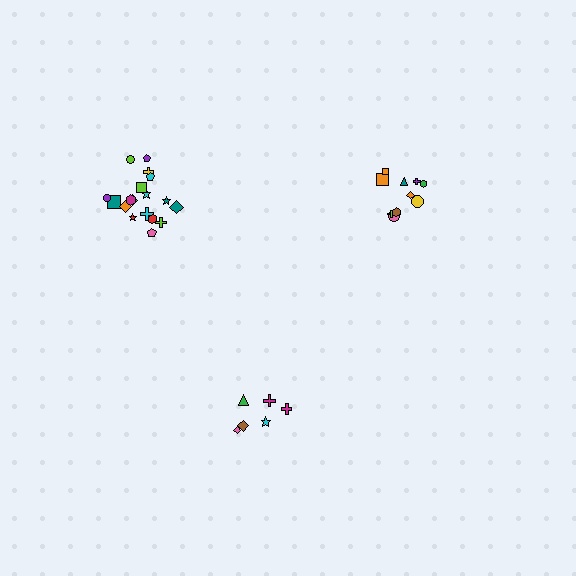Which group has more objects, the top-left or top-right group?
The top-left group.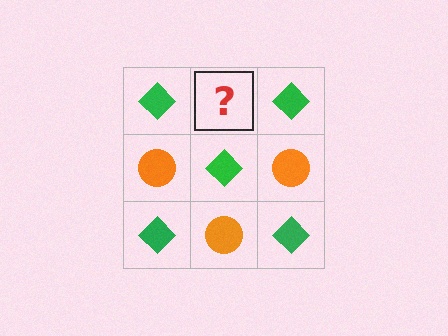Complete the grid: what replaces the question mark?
The question mark should be replaced with an orange circle.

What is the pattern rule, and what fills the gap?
The rule is that it alternates green diamond and orange circle in a checkerboard pattern. The gap should be filled with an orange circle.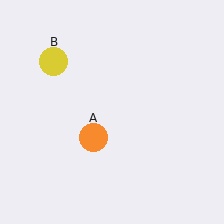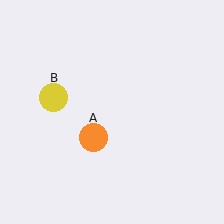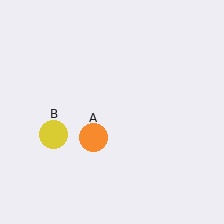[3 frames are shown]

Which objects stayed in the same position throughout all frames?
Orange circle (object A) remained stationary.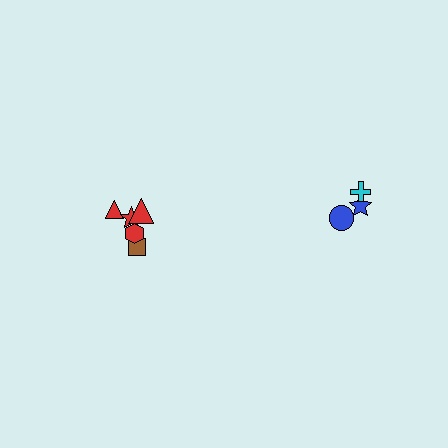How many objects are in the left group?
There are 5 objects.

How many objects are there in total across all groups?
There are 8 objects.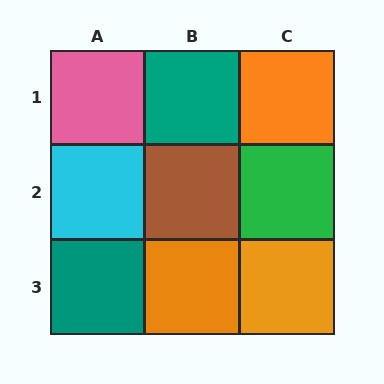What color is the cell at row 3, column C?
Orange.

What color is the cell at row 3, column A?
Teal.